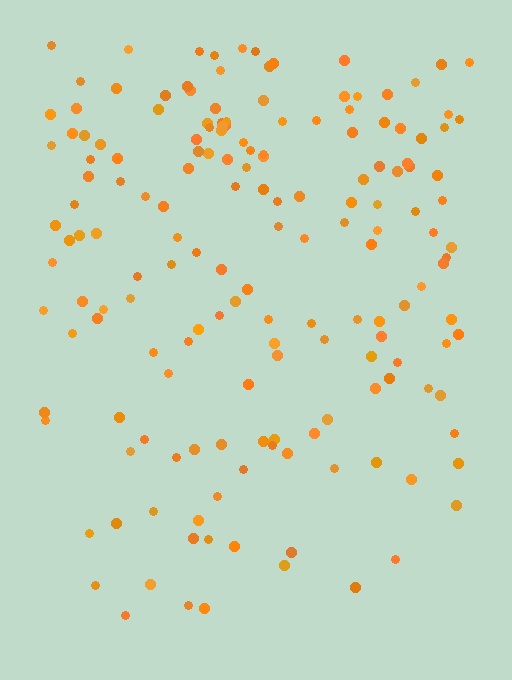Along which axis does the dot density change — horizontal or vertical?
Vertical.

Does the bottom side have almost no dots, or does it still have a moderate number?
Still a moderate number, just noticeably fewer than the top.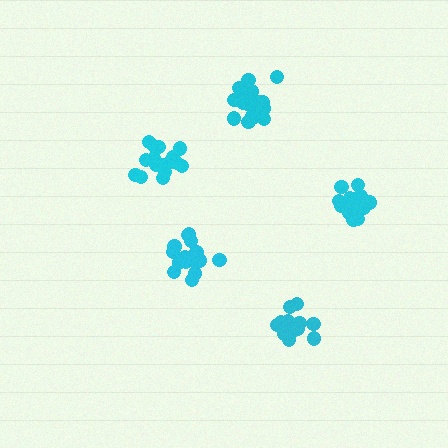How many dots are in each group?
Group 1: 21 dots, Group 2: 16 dots, Group 3: 16 dots, Group 4: 17 dots, Group 5: 17 dots (87 total).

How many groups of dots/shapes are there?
There are 5 groups.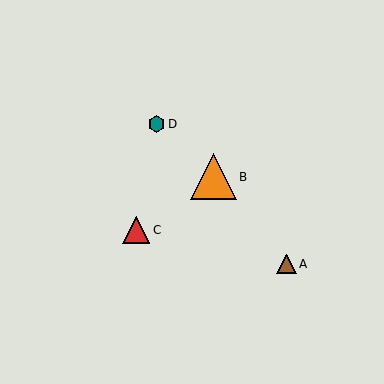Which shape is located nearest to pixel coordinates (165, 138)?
The teal hexagon (labeled D) at (157, 124) is nearest to that location.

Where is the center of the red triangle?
The center of the red triangle is at (136, 230).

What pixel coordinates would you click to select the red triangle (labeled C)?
Click at (136, 230) to select the red triangle C.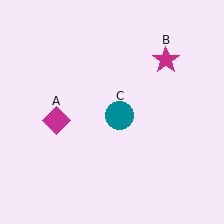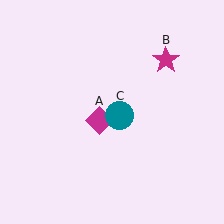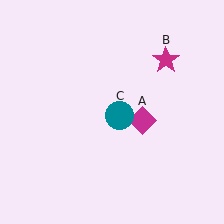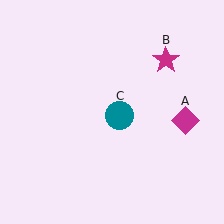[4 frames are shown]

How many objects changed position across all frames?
1 object changed position: magenta diamond (object A).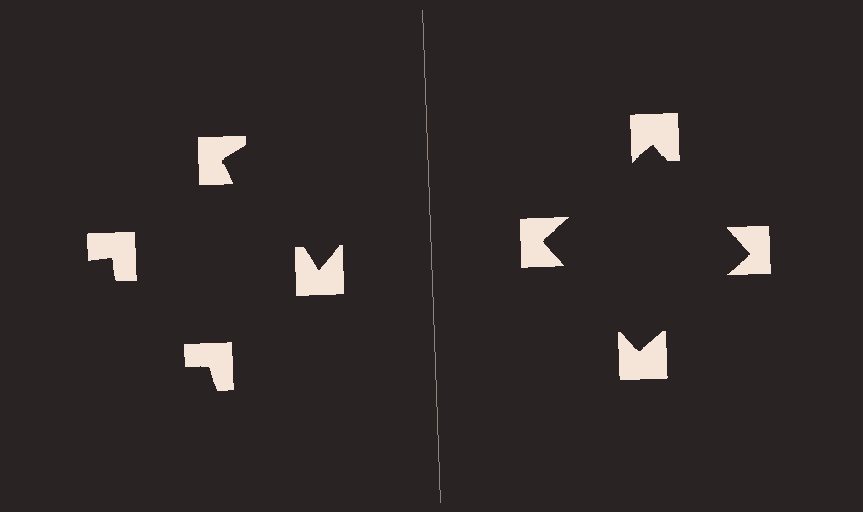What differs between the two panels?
The notched squares are positioned identically on both sides; only the wedge orientations differ. On the right they align to a square; on the left they are misaligned.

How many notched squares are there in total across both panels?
8 — 4 on each side.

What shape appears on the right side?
An illusory square.